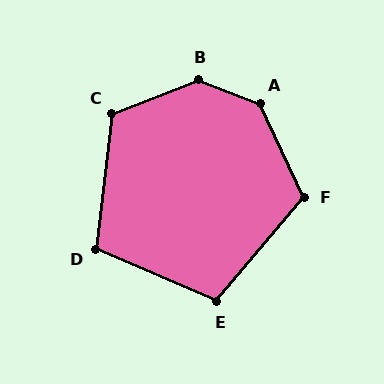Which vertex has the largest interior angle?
B, at approximately 138 degrees.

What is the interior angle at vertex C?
Approximately 118 degrees (obtuse).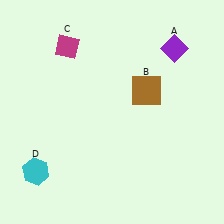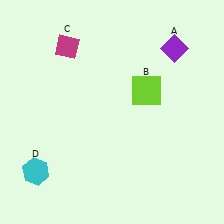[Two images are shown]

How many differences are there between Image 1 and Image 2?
There is 1 difference between the two images.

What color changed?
The square (B) changed from brown in Image 1 to lime in Image 2.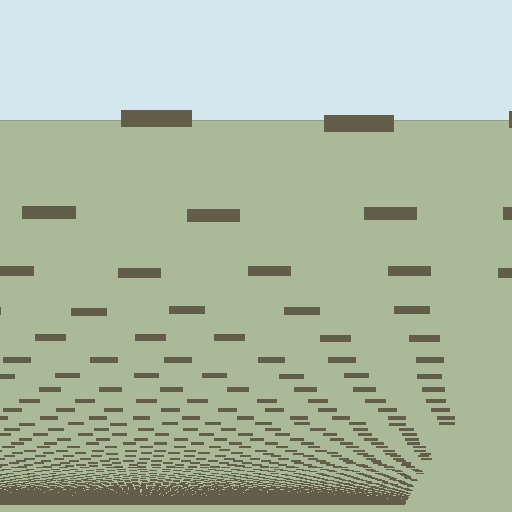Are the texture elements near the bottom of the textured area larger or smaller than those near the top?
Smaller. The gradient is inverted — elements near the bottom are smaller and denser.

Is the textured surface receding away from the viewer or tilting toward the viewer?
The surface appears to tilt toward the viewer. Texture elements get larger and sparser toward the top.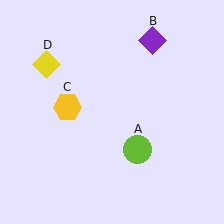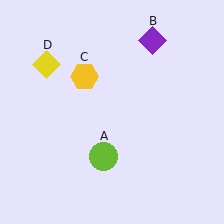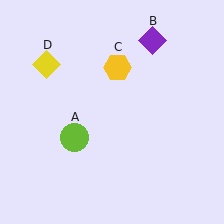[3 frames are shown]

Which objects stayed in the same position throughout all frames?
Purple diamond (object B) and yellow diamond (object D) remained stationary.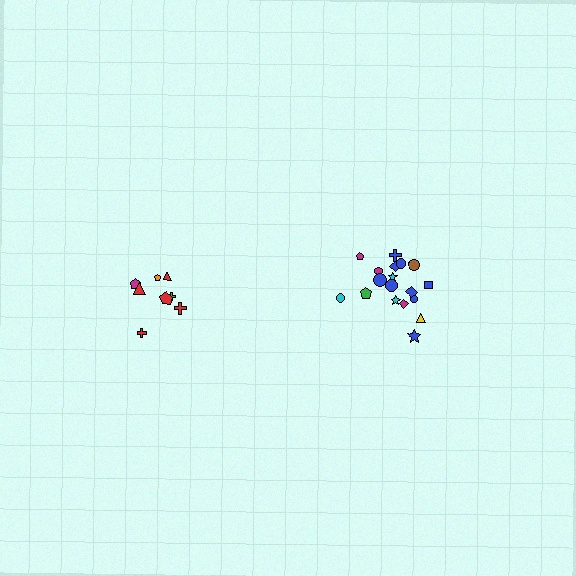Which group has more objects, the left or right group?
The right group.